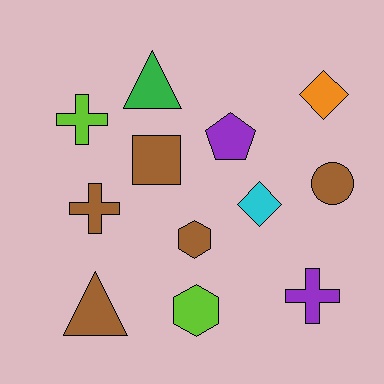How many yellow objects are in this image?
There are no yellow objects.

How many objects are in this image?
There are 12 objects.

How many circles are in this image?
There is 1 circle.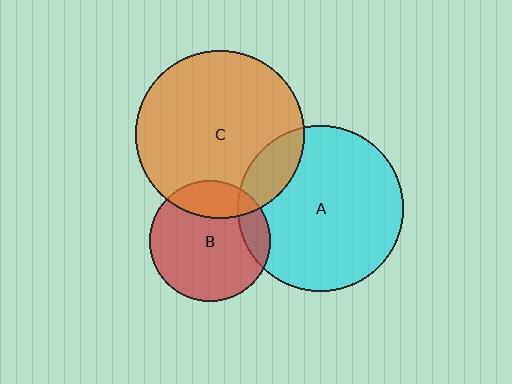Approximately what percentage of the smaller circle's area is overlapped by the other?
Approximately 15%.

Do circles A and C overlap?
Yes.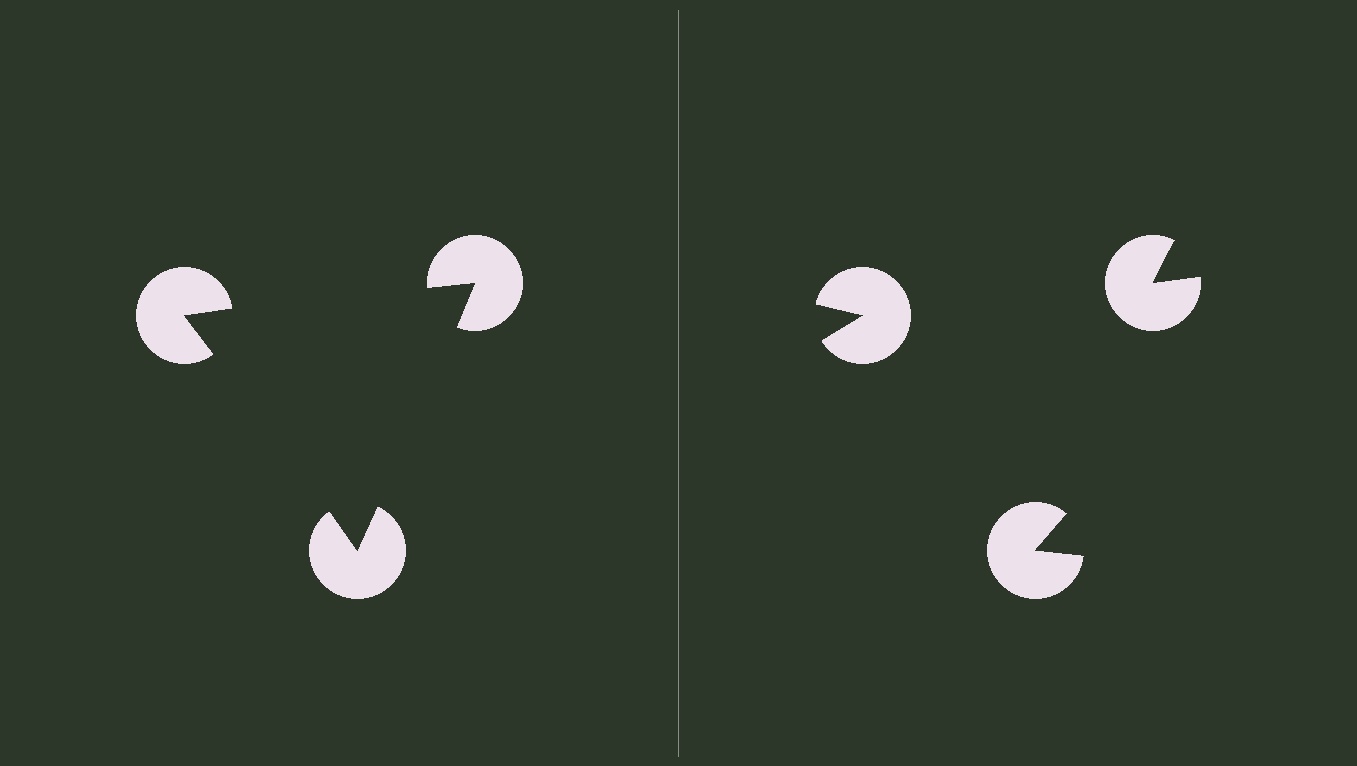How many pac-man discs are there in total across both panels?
6 — 3 on each side.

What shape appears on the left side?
An illusory triangle.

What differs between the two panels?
The pac-man discs are positioned identically on both sides; only the wedge orientations differ. On the left they align to a triangle; on the right they are misaligned.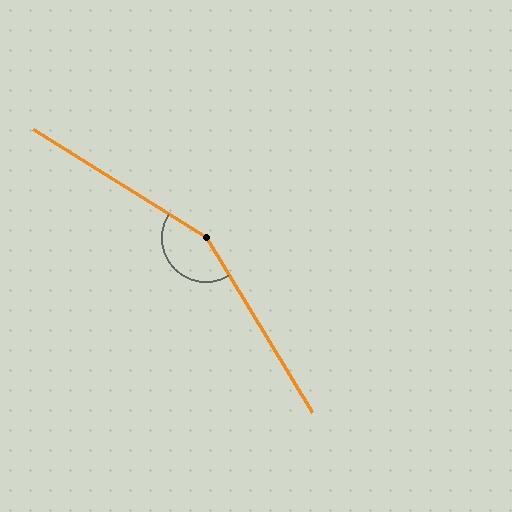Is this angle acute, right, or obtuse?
It is obtuse.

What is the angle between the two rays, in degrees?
Approximately 154 degrees.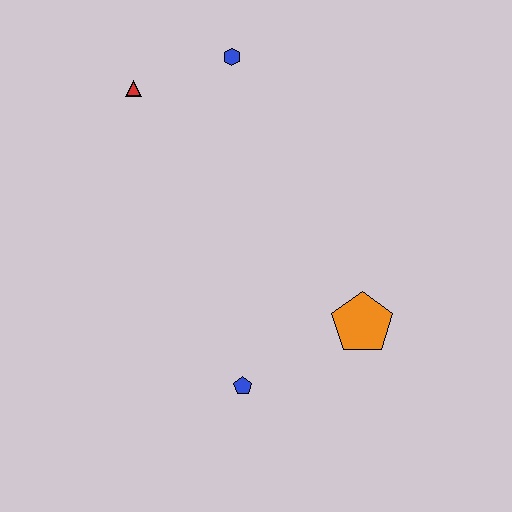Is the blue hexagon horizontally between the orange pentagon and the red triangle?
Yes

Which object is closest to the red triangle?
The blue hexagon is closest to the red triangle.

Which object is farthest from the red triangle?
The orange pentagon is farthest from the red triangle.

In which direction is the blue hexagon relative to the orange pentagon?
The blue hexagon is above the orange pentagon.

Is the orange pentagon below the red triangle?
Yes